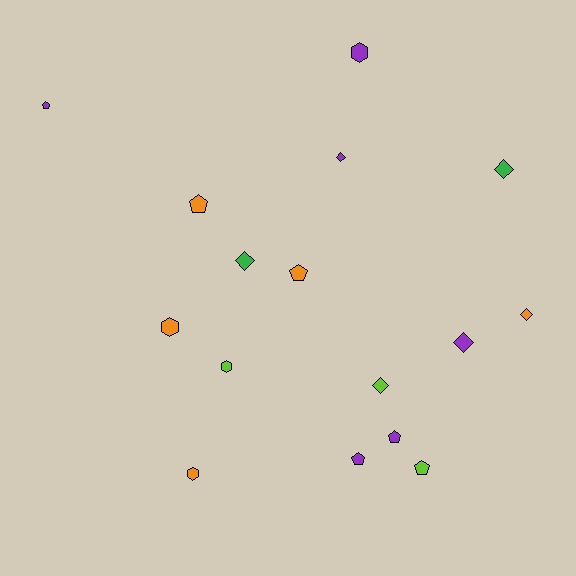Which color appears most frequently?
Purple, with 6 objects.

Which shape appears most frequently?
Diamond, with 6 objects.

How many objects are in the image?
There are 16 objects.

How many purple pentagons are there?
There are 3 purple pentagons.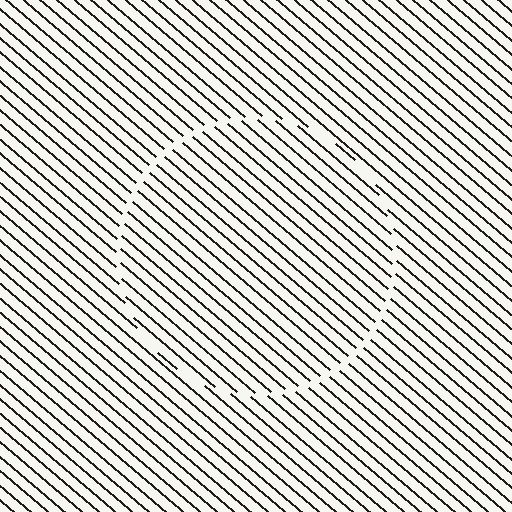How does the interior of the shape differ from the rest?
The interior of the shape contains the same grating, shifted by half a period — the contour is defined by the phase discontinuity where line-ends from the inner and outer gratings abut.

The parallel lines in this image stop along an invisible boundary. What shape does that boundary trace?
An illusory circle. The interior of the shape contains the same grating, shifted by half a period — the contour is defined by the phase discontinuity where line-ends from the inner and outer gratings abut.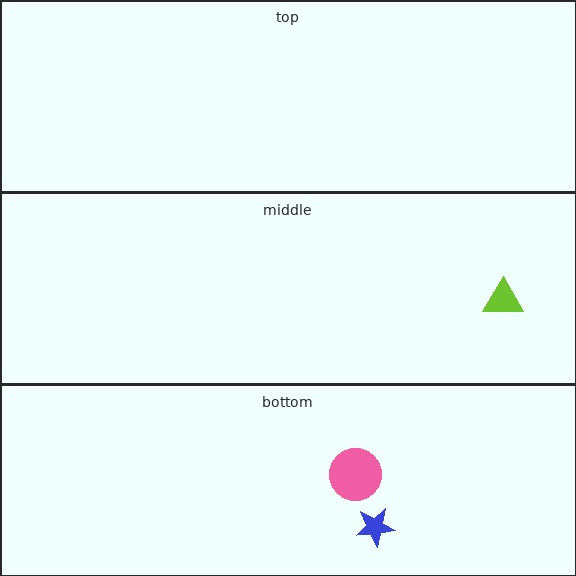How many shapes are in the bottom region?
2.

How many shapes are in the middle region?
1.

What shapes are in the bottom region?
The blue star, the pink circle.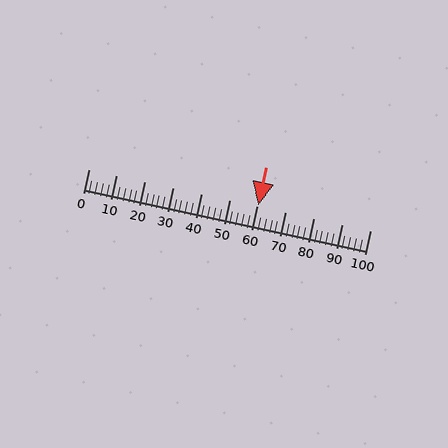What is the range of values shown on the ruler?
The ruler shows values from 0 to 100.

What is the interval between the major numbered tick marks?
The major tick marks are spaced 10 units apart.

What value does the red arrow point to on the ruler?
The red arrow points to approximately 60.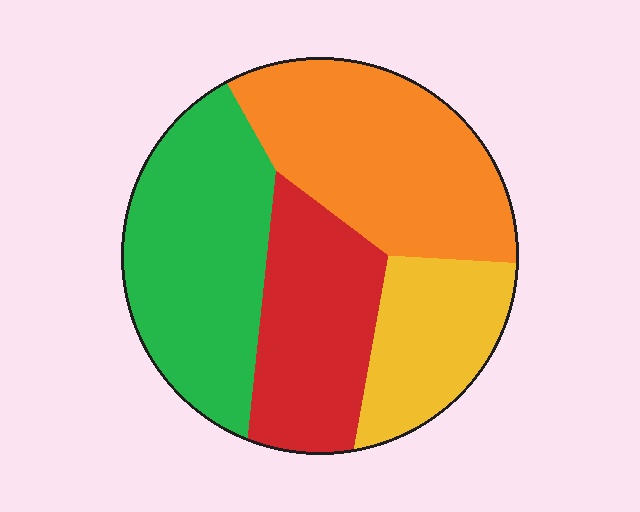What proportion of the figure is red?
Red covers about 20% of the figure.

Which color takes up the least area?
Yellow, at roughly 15%.